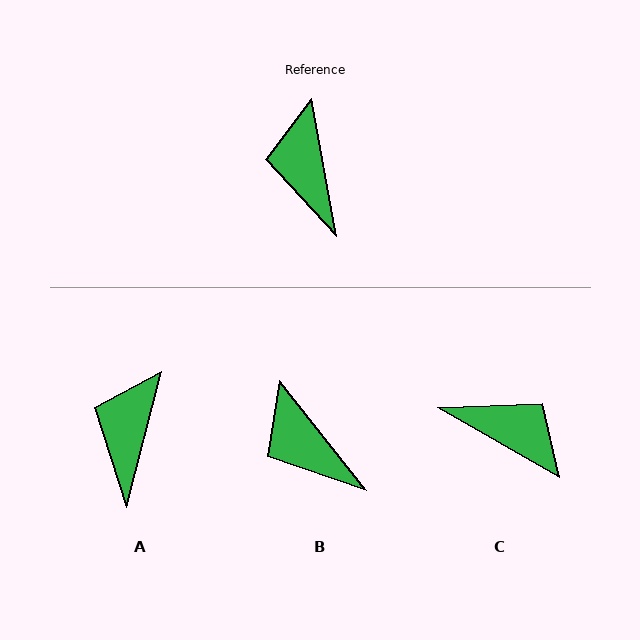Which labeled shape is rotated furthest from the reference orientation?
C, about 130 degrees away.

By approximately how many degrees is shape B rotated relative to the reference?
Approximately 28 degrees counter-clockwise.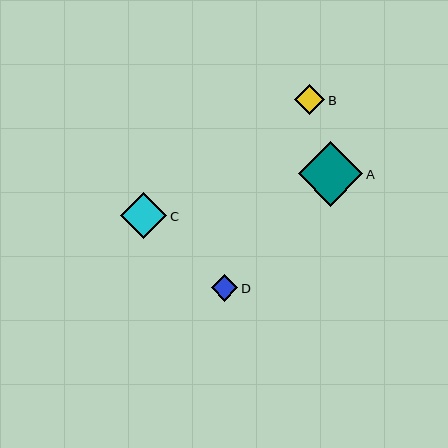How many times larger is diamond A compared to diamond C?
Diamond A is approximately 1.4 times the size of diamond C.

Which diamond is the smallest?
Diamond D is the smallest with a size of approximately 27 pixels.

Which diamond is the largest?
Diamond A is the largest with a size of approximately 64 pixels.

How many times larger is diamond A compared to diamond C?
Diamond A is approximately 1.4 times the size of diamond C.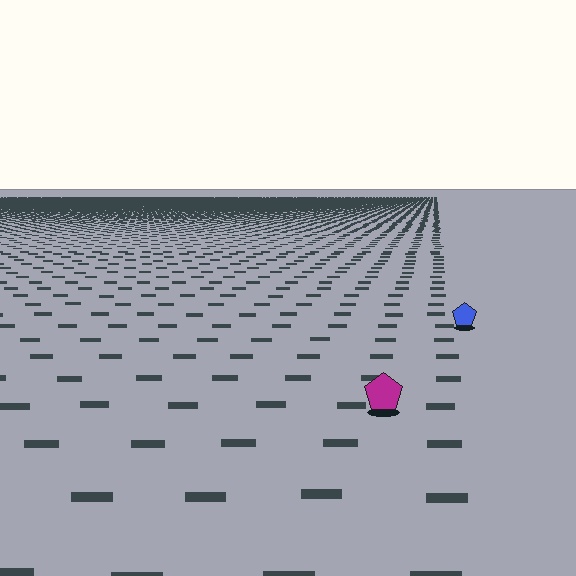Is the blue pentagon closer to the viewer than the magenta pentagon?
No. The magenta pentagon is closer — you can tell from the texture gradient: the ground texture is coarser near it.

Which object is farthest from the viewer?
The blue pentagon is farthest from the viewer. It appears smaller and the ground texture around it is denser.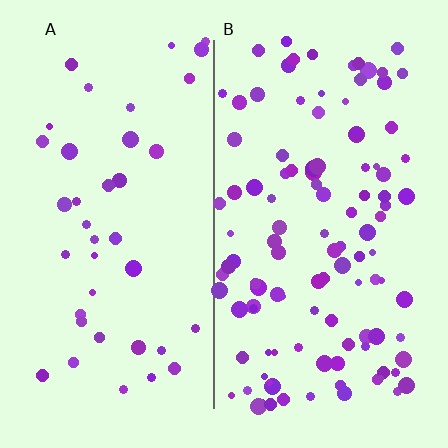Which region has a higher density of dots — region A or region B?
B (the right).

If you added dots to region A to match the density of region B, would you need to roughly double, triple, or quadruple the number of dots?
Approximately triple.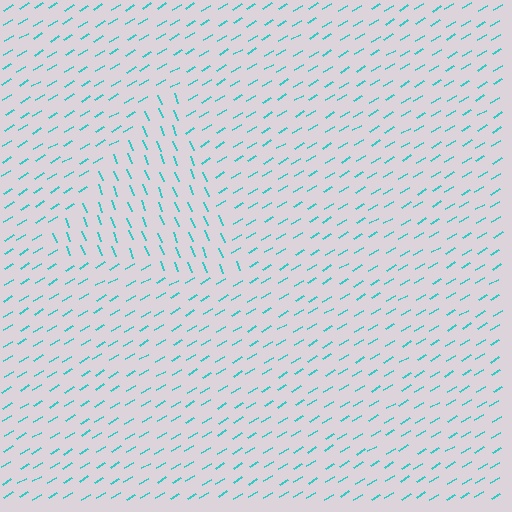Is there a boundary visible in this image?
Yes, there is a texture boundary formed by a change in line orientation.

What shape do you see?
I see a triangle.